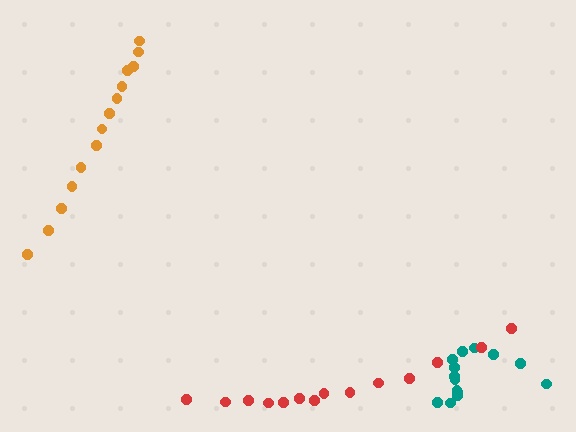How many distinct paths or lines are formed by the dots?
There are 3 distinct paths.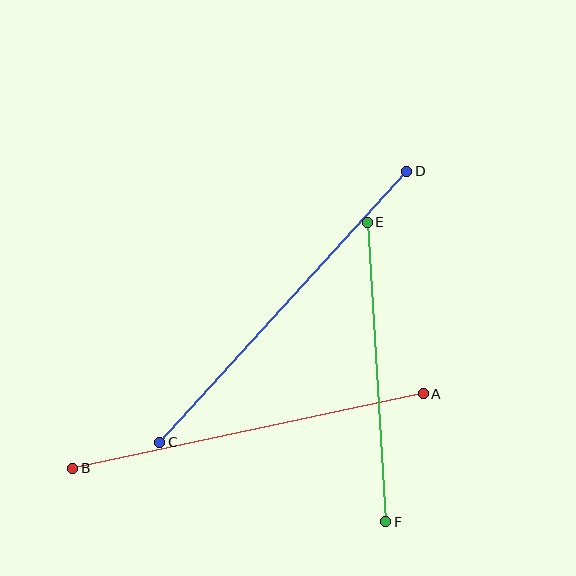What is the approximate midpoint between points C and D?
The midpoint is at approximately (283, 307) pixels.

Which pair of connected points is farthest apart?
Points C and D are farthest apart.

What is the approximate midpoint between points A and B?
The midpoint is at approximately (248, 431) pixels.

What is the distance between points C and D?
The distance is approximately 366 pixels.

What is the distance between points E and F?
The distance is approximately 300 pixels.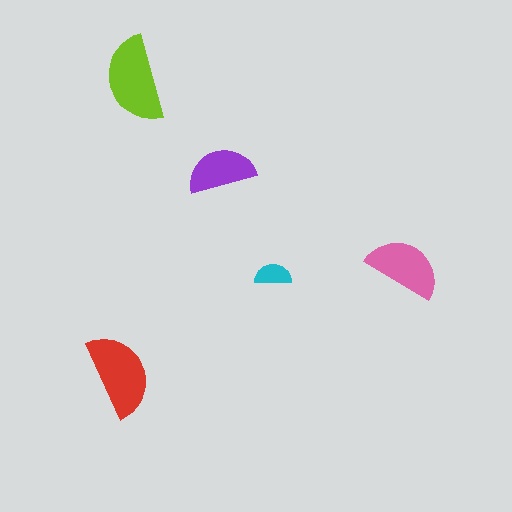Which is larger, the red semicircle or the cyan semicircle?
The red one.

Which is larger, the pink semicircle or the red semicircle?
The red one.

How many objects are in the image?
There are 5 objects in the image.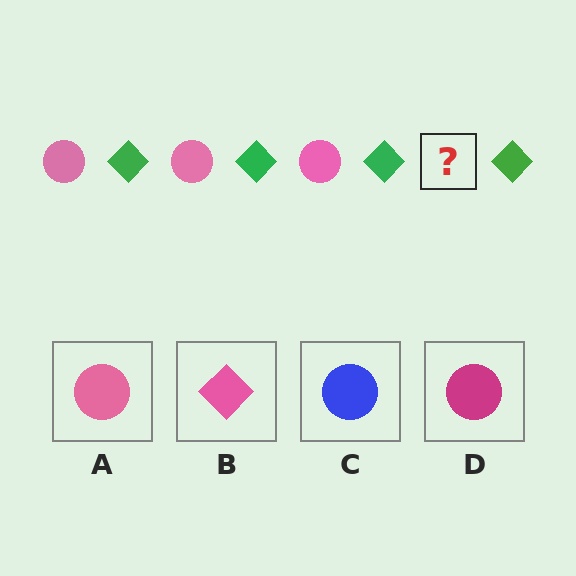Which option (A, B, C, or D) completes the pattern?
A.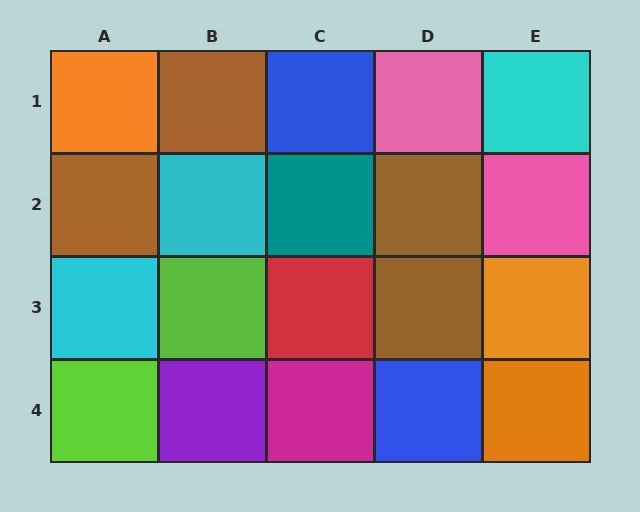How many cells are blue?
2 cells are blue.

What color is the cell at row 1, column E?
Cyan.